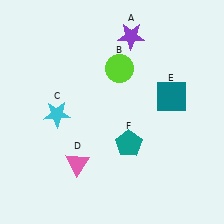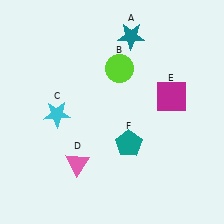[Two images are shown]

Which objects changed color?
A changed from purple to teal. E changed from teal to magenta.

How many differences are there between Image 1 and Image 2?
There are 2 differences between the two images.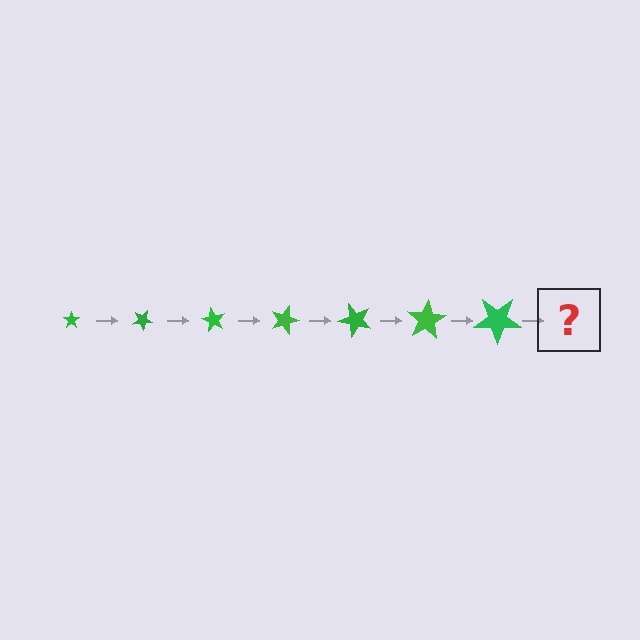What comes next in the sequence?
The next element should be a star, larger than the previous one and rotated 210 degrees from the start.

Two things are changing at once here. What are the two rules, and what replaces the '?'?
The two rules are that the star grows larger each step and it rotates 30 degrees each step. The '?' should be a star, larger than the previous one and rotated 210 degrees from the start.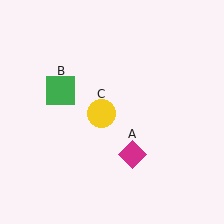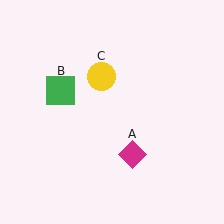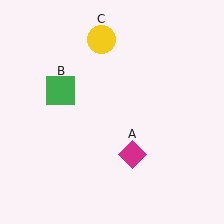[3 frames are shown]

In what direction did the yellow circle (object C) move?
The yellow circle (object C) moved up.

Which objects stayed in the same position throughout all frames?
Magenta diamond (object A) and green square (object B) remained stationary.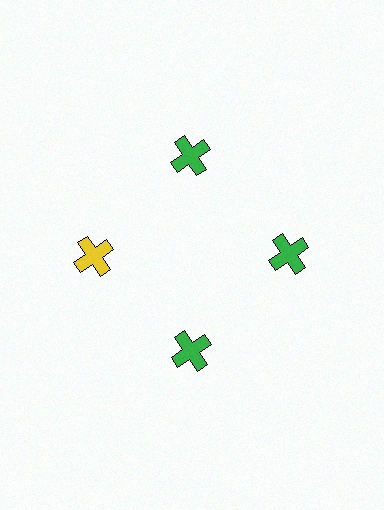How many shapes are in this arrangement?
There are 4 shapes arranged in a ring pattern.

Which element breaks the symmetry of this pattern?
The yellow cross at roughly the 9 o'clock position breaks the symmetry. All other shapes are green crosses.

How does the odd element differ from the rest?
It has a different color: yellow instead of green.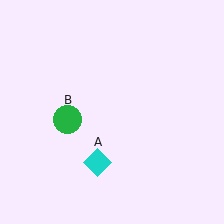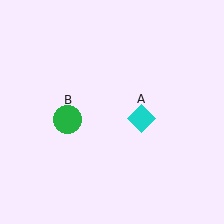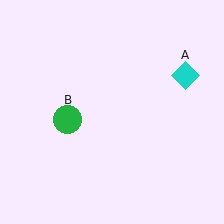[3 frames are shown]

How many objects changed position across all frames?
1 object changed position: cyan diamond (object A).